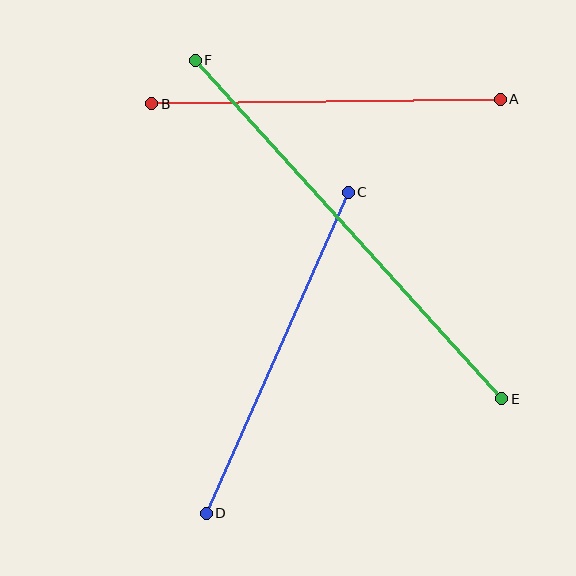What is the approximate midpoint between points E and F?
The midpoint is at approximately (348, 229) pixels.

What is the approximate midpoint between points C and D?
The midpoint is at approximately (277, 353) pixels.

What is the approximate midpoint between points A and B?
The midpoint is at approximately (326, 102) pixels.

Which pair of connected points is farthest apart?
Points E and F are farthest apart.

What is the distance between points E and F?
The distance is approximately 457 pixels.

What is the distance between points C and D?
The distance is approximately 351 pixels.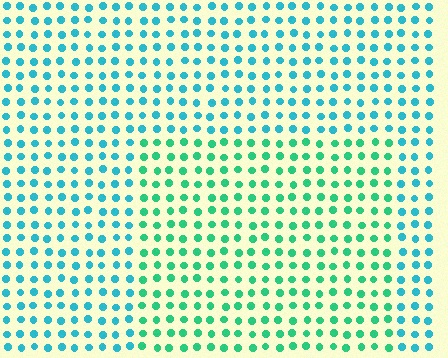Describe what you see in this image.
The image is filled with small cyan elements in a uniform arrangement. A rectangle-shaped region is visible where the elements are tinted to a slightly different hue, forming a subtle color boundary.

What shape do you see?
I see a rectangle.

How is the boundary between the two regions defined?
The boundary is defined purely by a slight shift in hue (about 36 degrees). Spacing, size, and orientation are identical on both sides.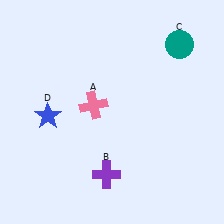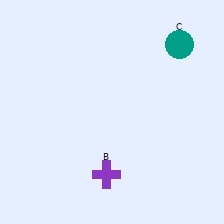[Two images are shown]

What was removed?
The blue star (D), the pink cross (A) were removed in Image 2.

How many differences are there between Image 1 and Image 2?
There are 2 differences between the two images.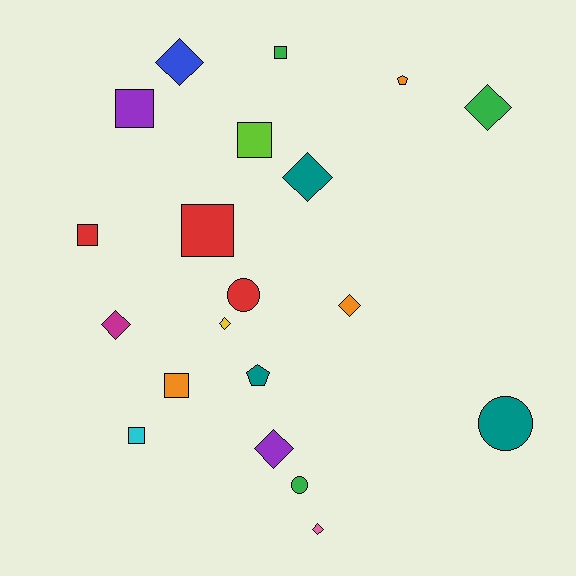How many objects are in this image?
There are 20 objects.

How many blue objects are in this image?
There is 1 blue object.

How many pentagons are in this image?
There are 2 pentagons.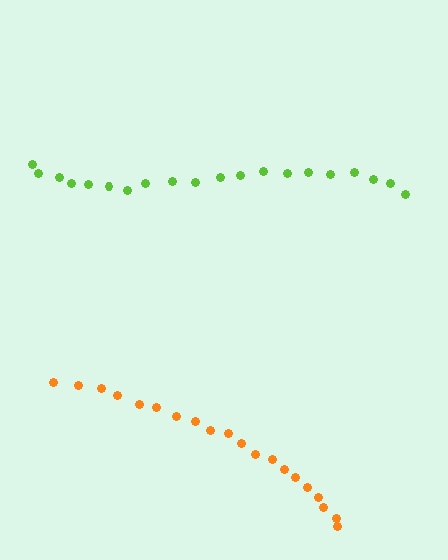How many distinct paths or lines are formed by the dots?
There are 2 distinct paths.